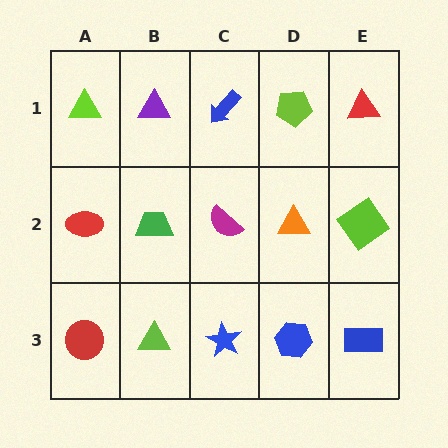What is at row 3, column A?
A red circle.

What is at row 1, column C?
A blue arrow.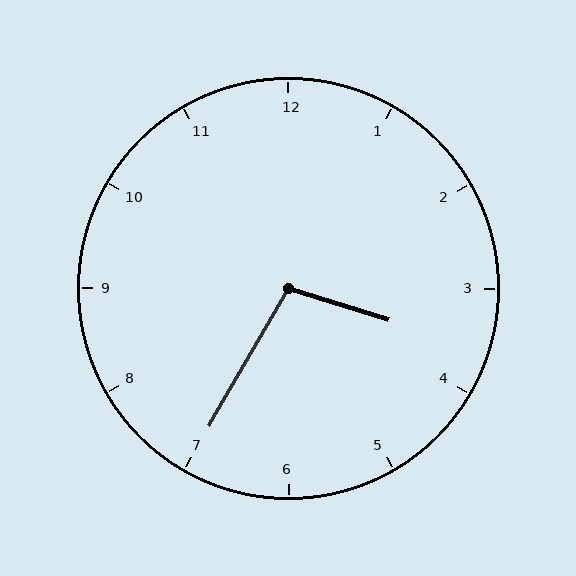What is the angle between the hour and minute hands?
Approximately 102 degrees.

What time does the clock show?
3:35.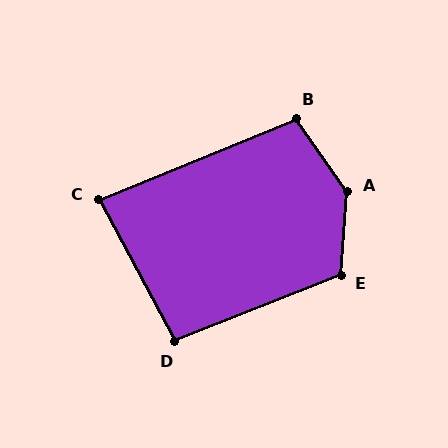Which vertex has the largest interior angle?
A, at approximately 140 degrees.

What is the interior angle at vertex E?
Approximately 116 degrees (obtuse).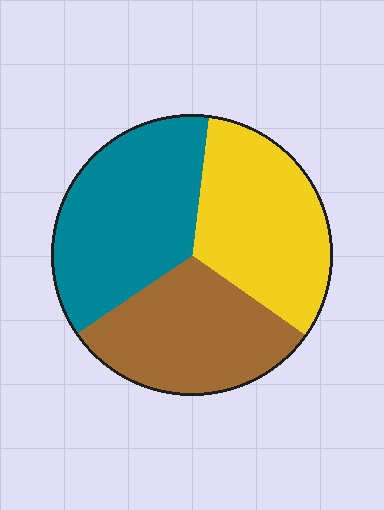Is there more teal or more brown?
Teal.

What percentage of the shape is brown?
Brown covers 31% of the shape.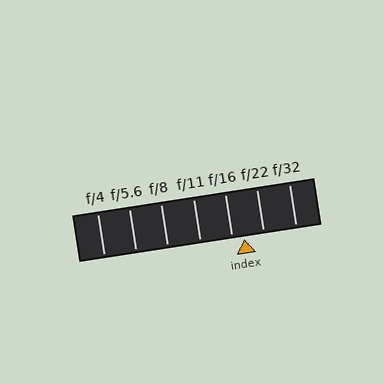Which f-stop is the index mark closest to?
The index mark is closest to f/16.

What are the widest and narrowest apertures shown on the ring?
The widest aperture shown is f/4 and the narrowest is f/32.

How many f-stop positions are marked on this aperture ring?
There are 7 f-stop positions marked.